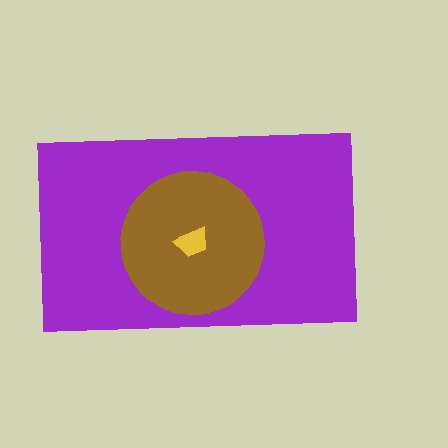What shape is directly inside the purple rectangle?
The brown circle.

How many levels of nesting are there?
3.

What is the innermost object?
The yellow trapezoid.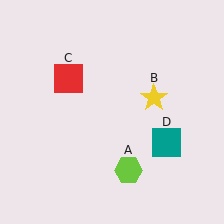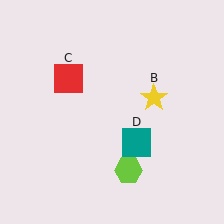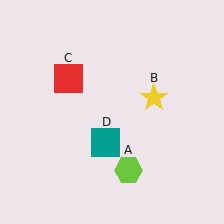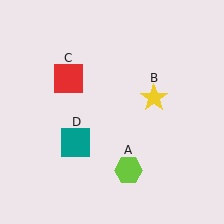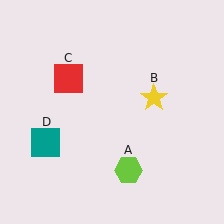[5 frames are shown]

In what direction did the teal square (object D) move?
The teal square (object D) moved left.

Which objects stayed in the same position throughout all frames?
Lime hexagon (object A) and yellow star (object B) and red square (object C) remained stationary.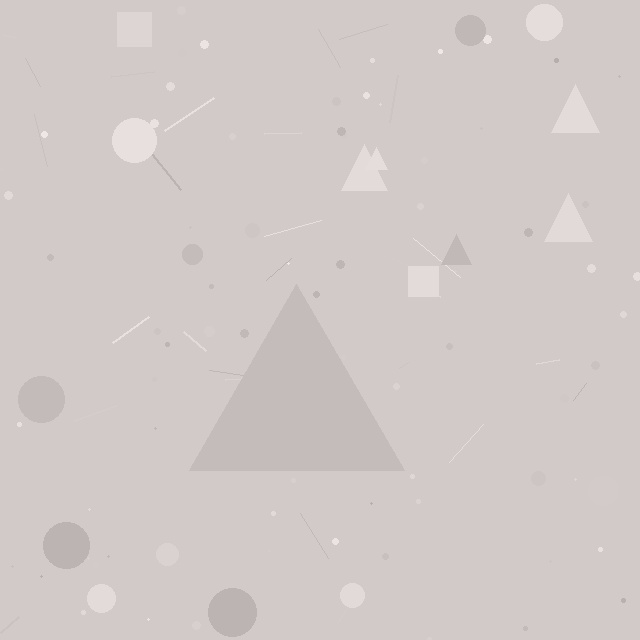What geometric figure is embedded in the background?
A triangle is embedded in the background.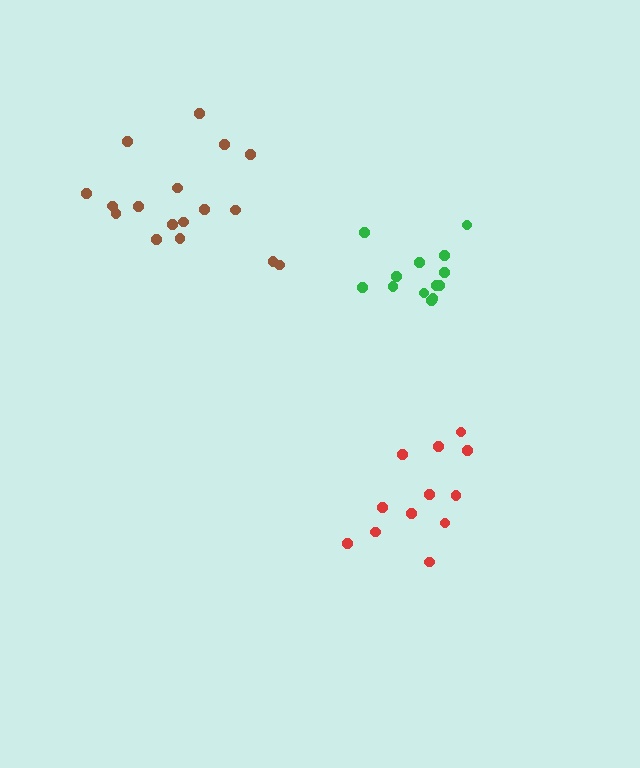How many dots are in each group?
Group 1: 17 dots, Group 2: 14 dots, Group 3: 12 dots (43 total).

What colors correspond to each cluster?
The clusters are colored: brown, green, red.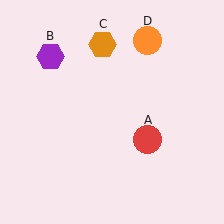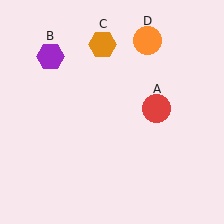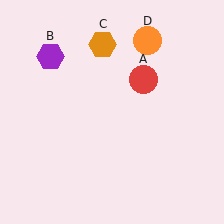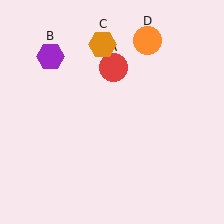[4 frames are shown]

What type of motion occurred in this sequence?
The red circle (object A) rotated counterclockwise around the center of the scene.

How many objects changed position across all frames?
1 object changed position: red circle (object A).